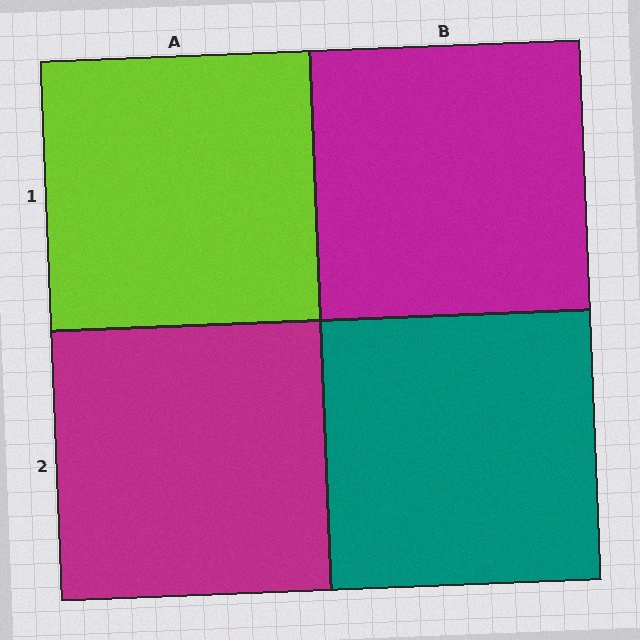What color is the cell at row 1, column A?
Lime.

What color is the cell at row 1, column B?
Magenta.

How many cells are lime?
1 cell is lime.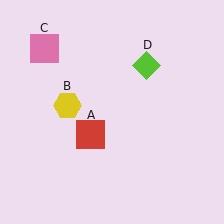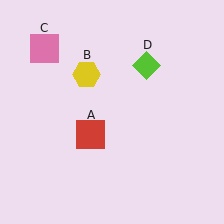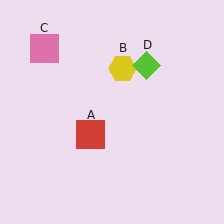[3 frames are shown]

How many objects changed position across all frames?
1 object changed position: yellow hexagon (object B).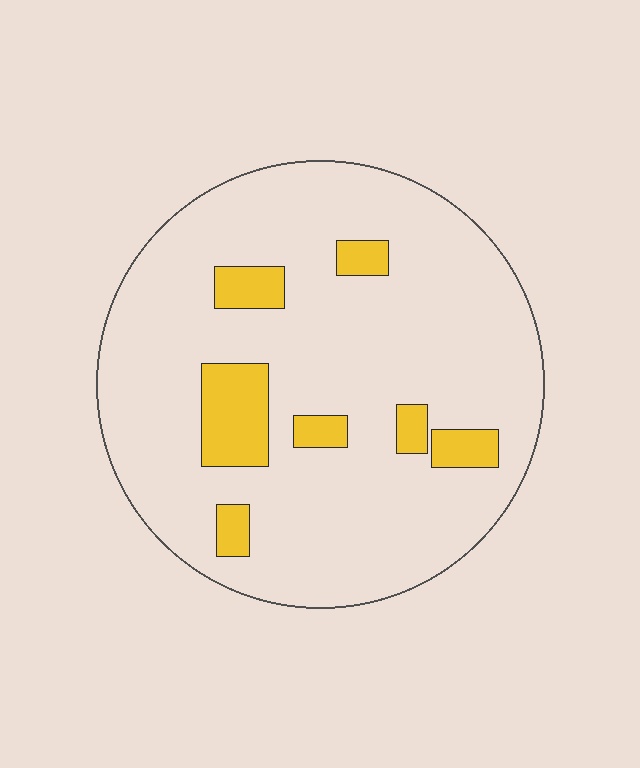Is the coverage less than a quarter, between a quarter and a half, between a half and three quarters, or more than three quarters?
Less than a quarter.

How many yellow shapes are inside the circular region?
7.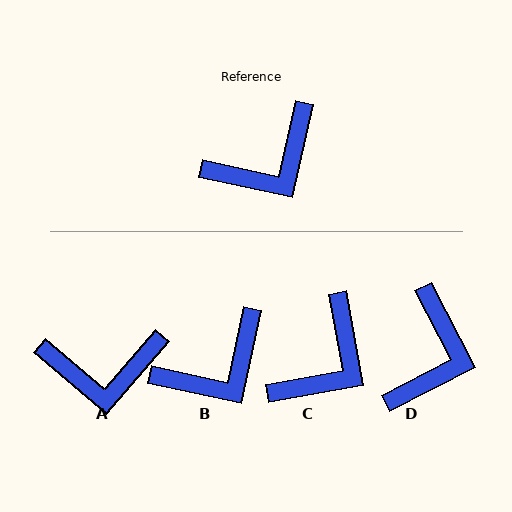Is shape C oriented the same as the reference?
No, it is off by about 23 degrees.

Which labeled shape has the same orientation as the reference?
B.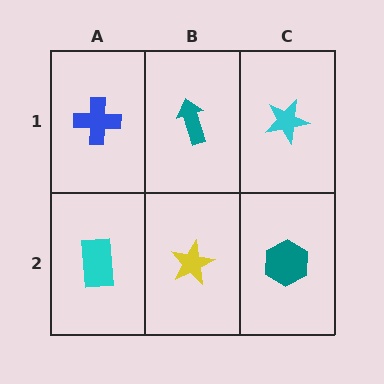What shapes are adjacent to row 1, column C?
A teal hexagon (row 2, column C), a teal arrow (row 1, column B).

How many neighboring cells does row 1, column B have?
3.